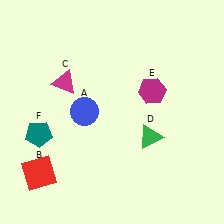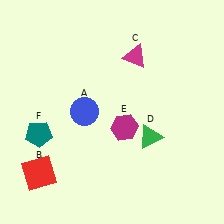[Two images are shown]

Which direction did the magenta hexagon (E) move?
The magenta hexagon (E) moved down.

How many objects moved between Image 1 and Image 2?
2 objects moved between the two images.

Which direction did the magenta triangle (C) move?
The magenta triangle (C) moved right.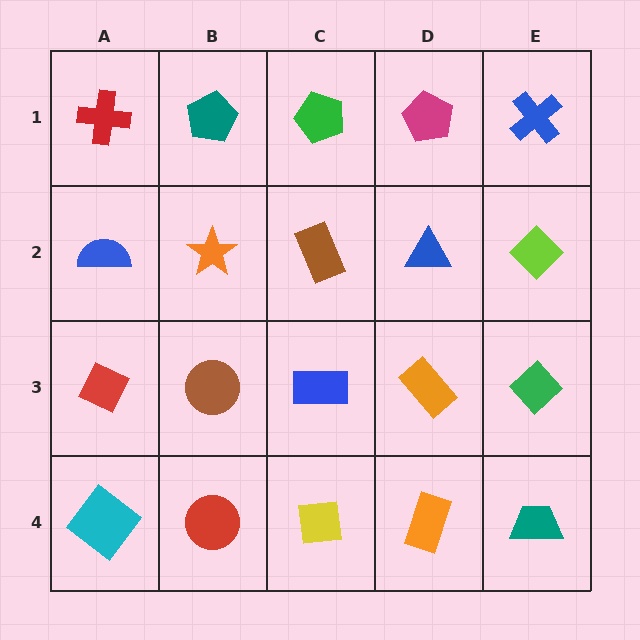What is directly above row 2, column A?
A red cross.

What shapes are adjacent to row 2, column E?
A blue cross (row 1, column E), a green diamond (row 3, column E), a blue triangle (row 2, column D).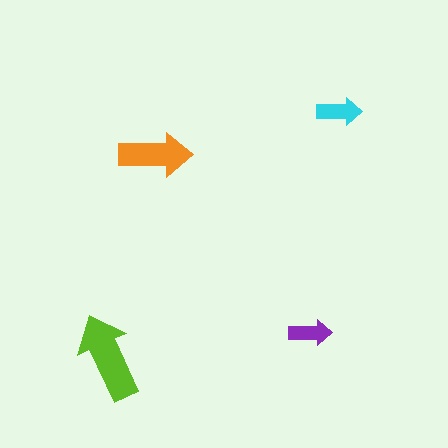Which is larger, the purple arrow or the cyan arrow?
The cyan one.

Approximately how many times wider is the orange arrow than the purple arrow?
About 1.5 times wider.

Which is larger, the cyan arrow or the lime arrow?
The lime one.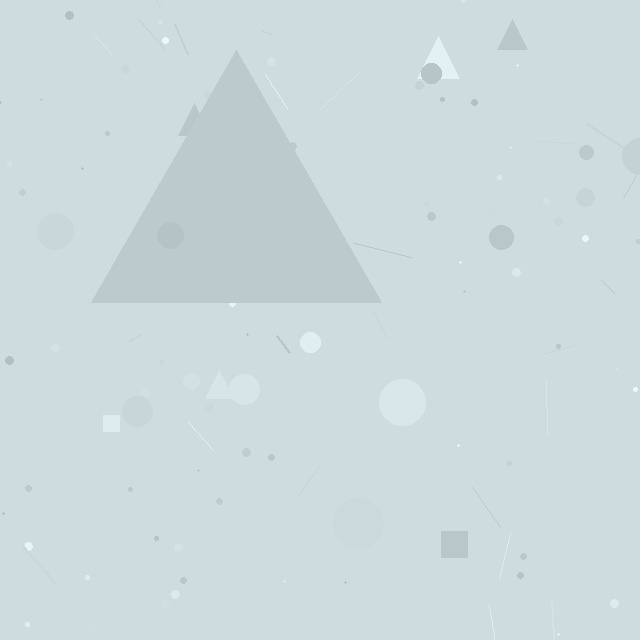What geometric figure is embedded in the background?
A triangle is embedded in the background.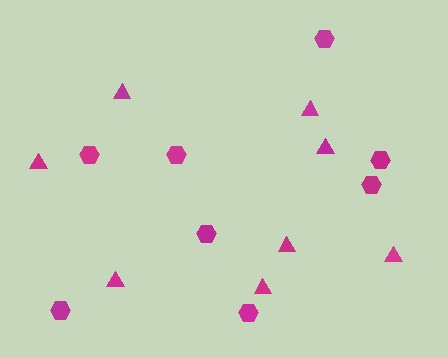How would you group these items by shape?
There are 2 groups: one group of hexagons (8) and one group of triangles (8).